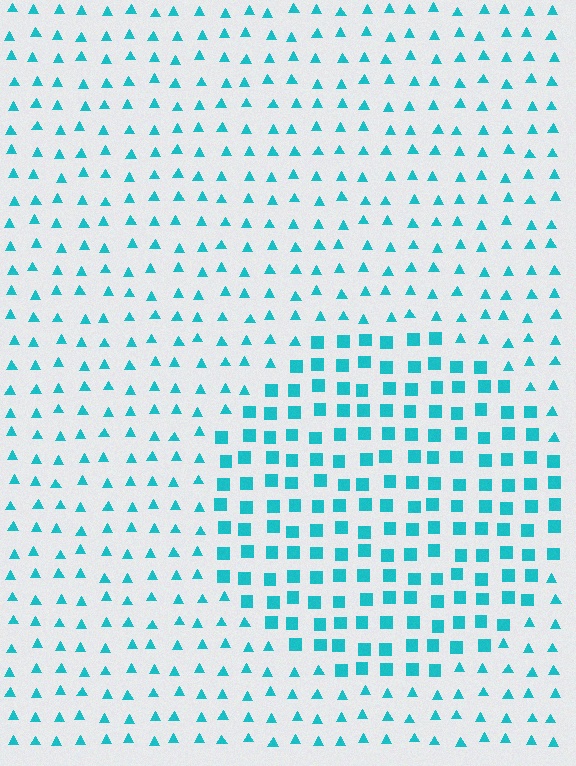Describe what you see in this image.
The image is filled with small cyan elements arranged in a uniform grid. A circle-shaped region contains squares, while the surrounding area contains triangles. The boundary is defined purely by the change in element shape.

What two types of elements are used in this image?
The image uses squares inside the circle region and triangles outside it.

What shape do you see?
I see a circle.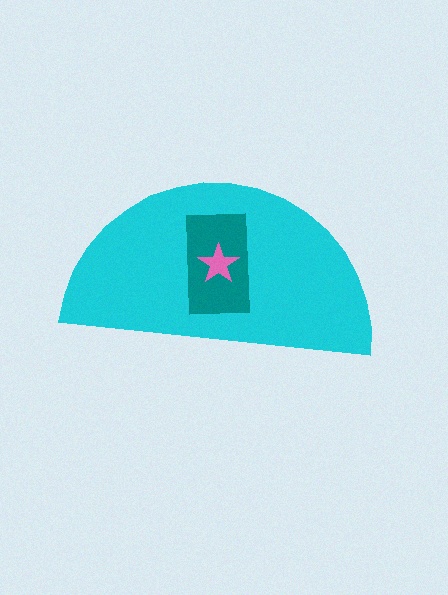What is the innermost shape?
The pink star.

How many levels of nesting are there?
3.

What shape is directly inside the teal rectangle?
The pink star.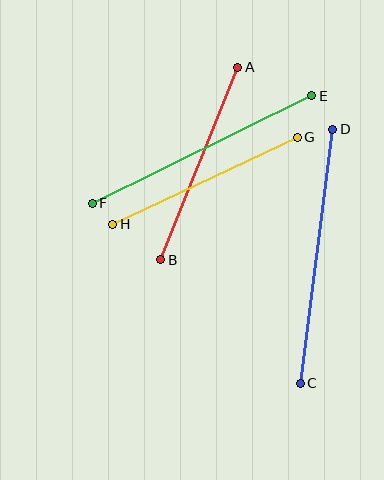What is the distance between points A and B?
The distance is approximately 207 pixels.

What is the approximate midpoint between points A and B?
The midpoint is at approximately (199, 164) pixels.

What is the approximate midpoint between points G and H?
The midpoint is at approximately (205, 181) pixels.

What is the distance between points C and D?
The distance is approximately 256 pixels.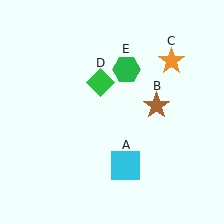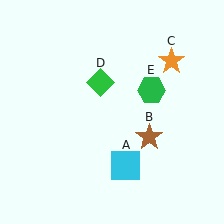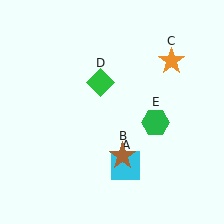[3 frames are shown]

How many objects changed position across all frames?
2 objects changed position: brown star (object B), green hexagon (object E).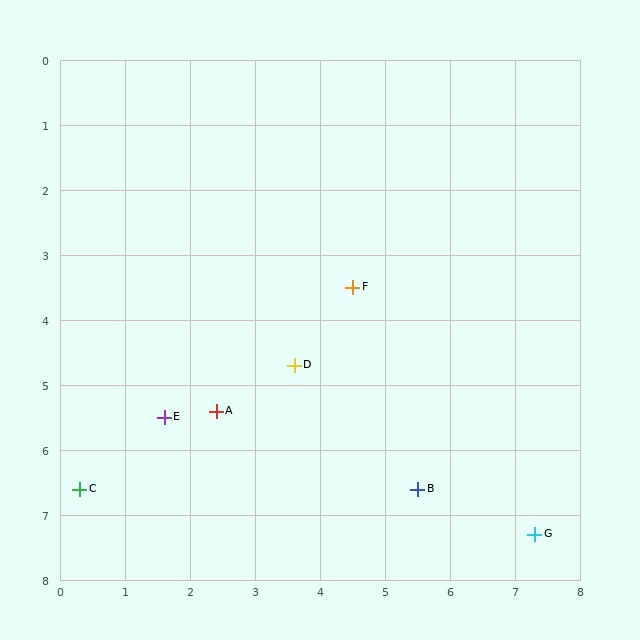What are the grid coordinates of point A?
Point A is at approximately (2.4, 5.4).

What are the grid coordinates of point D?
Point D is at approximately (3.6, 4.7).